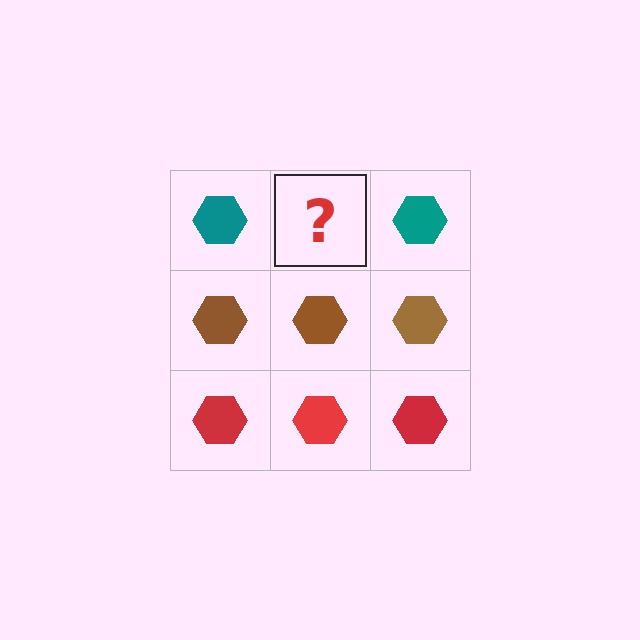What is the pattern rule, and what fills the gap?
The rule is that each row has a consistent color. The gap should be filled with a teal hexagon.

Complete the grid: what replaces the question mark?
The question mark should be replaced with a teal hexagon.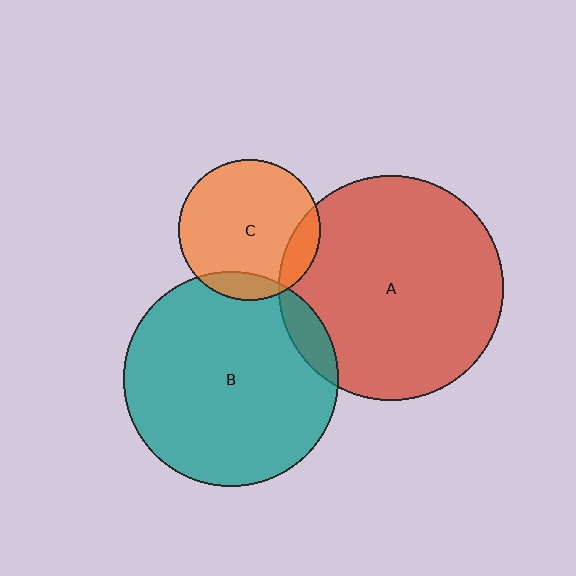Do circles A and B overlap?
Yes.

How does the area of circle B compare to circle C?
Approximately 2.3 times.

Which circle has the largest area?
Circle A (red).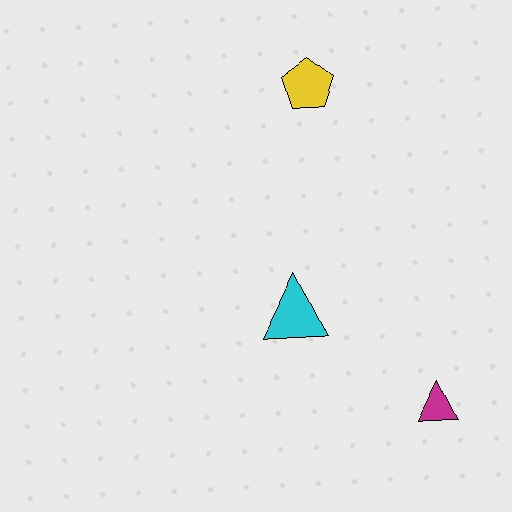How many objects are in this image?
There are 3 objects.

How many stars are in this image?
There are no stars.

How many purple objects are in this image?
There are no purple objects.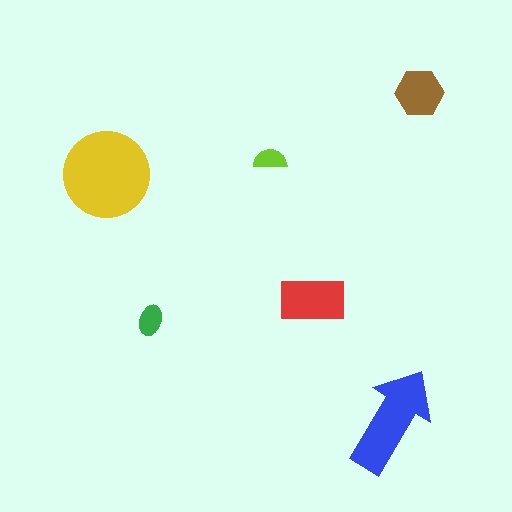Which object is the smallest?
The lime semicircle.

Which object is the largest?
The yellow circle.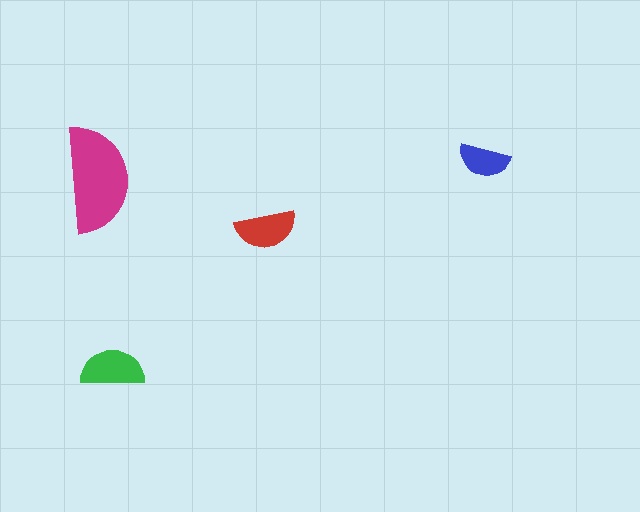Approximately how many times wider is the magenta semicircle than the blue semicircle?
About 2 times wider.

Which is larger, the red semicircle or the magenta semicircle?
The magenta one.